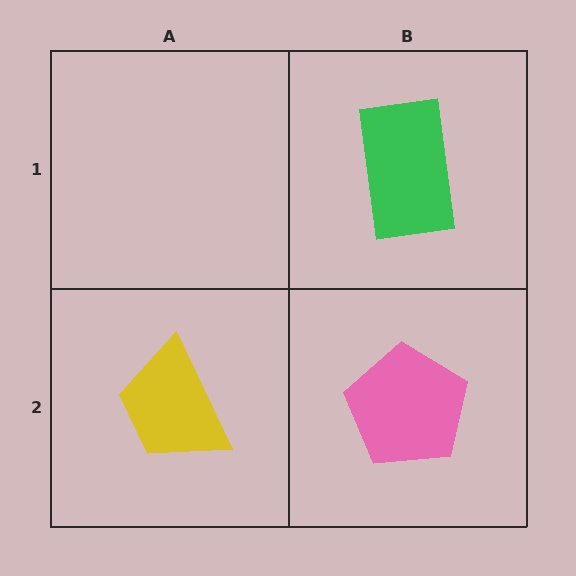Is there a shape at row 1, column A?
No, that cell is empty.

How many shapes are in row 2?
2 shapes.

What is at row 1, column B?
A green rectangle.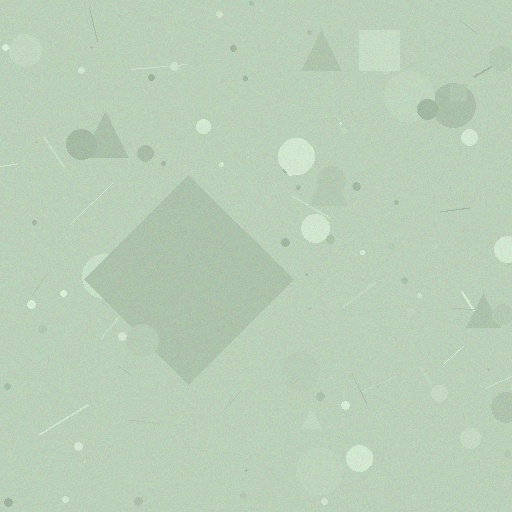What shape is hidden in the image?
A diamond is hidden in the image.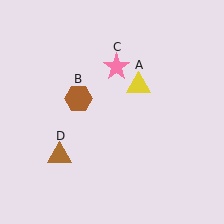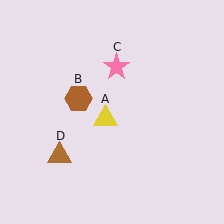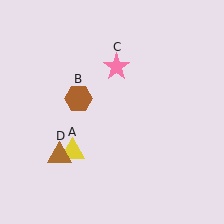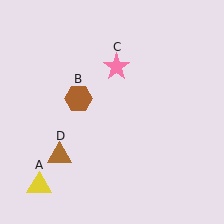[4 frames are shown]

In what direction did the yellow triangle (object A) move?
The yellow triangle (object A) moved down and to the left.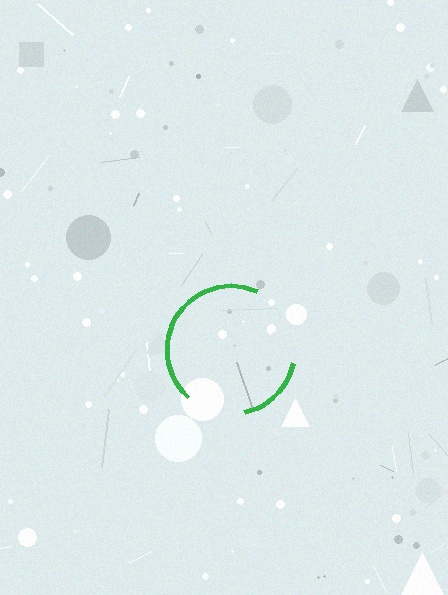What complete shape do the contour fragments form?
The contour fragments form a circle.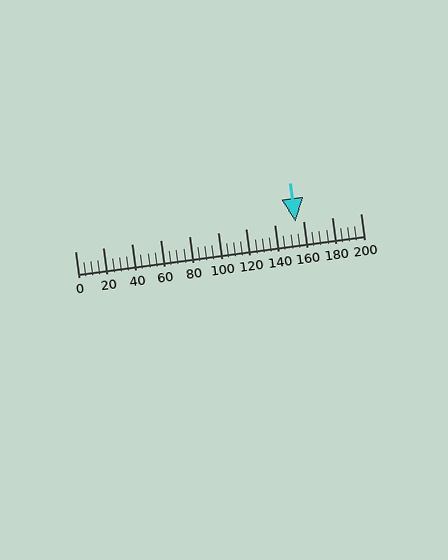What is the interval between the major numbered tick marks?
The major tick marks are spaced 20 units apart.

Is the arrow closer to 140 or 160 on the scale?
The arrow is closer to 160.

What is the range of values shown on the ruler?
The ruler shows values from 0 to 200.